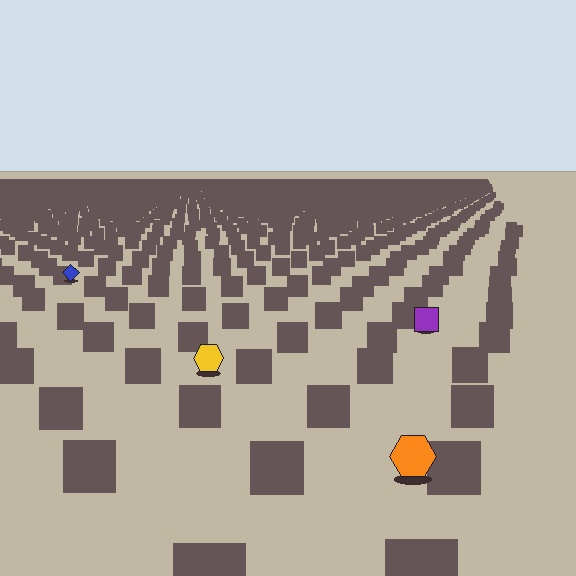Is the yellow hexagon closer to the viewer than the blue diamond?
Yes. The yellow hexagon is closer — you can tell from the texture gradient: the ground texture is coarser near it.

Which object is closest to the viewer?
The orange hexagon is closest. The texture marks near it are larger and more spread out.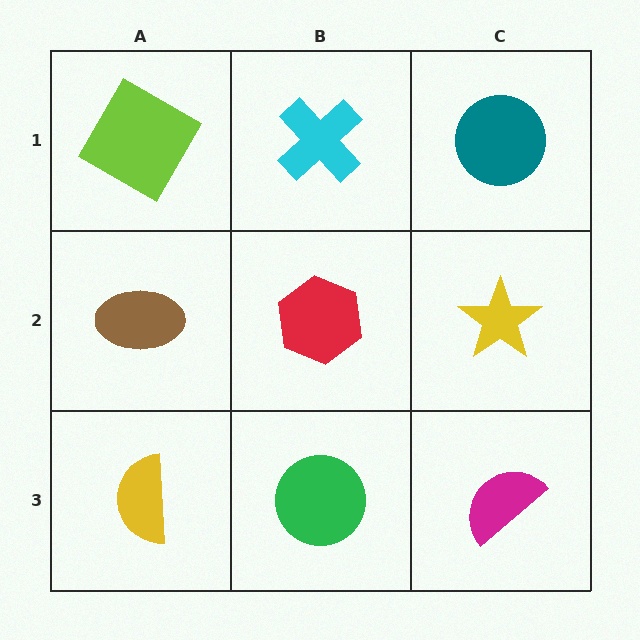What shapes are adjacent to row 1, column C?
A yellow star (row 2, column C), a cyan cross (row 1, column B).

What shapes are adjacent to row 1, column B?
A red hexagon (row 2, column B), a lime diamond (row 1, column A), a teal circle (row 1, column C).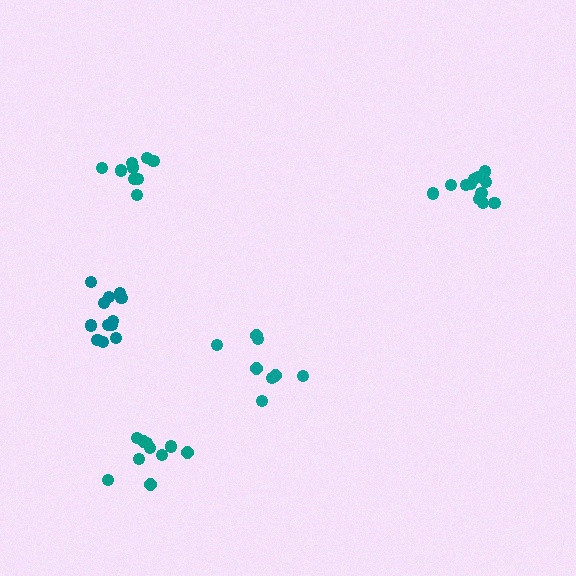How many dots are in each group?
Group 1: 10 dots, Group 2: 9 dots, Group 3: 8 dots, Group 4: 13 dots, Group 5: 12 dots (52 total).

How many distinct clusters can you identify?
There are 5 distinct clusters.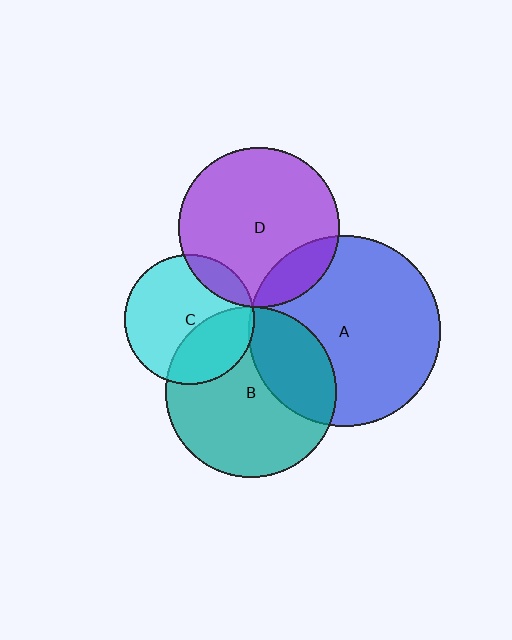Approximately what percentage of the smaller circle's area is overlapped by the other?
Approximately 35%.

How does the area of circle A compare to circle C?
Approximately 2.2 times.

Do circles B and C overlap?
Yes.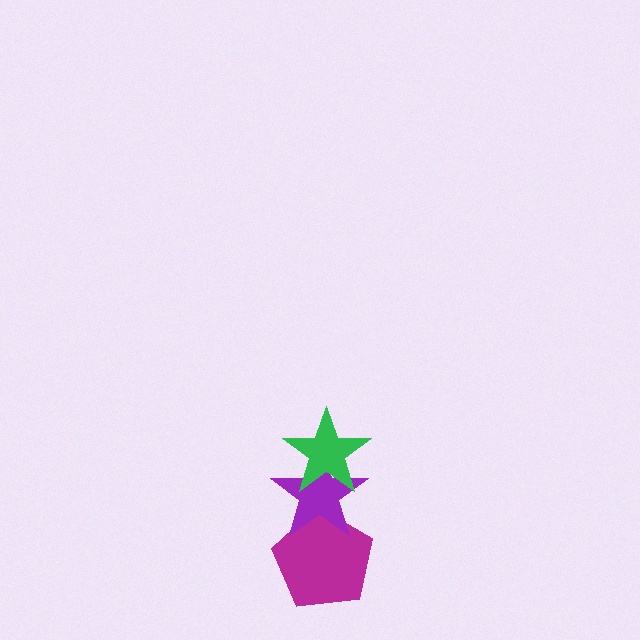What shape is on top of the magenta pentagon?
The purple star is on top of the magenta pentagon.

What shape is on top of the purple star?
The green star is on top of the purple star.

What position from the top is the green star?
The green star is 1st from the top.